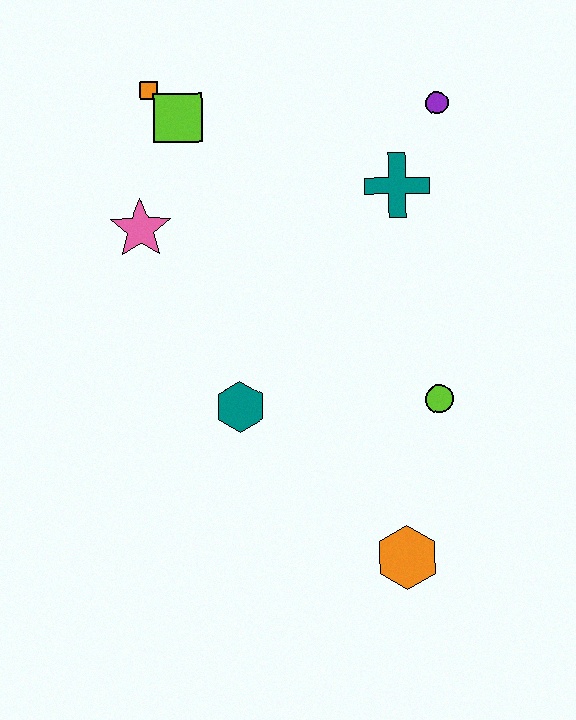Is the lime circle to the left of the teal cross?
No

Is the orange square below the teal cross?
No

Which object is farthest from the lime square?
The orange hexagon is farthest from the lime square.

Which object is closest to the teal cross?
The purple circle is closest to the teal cross.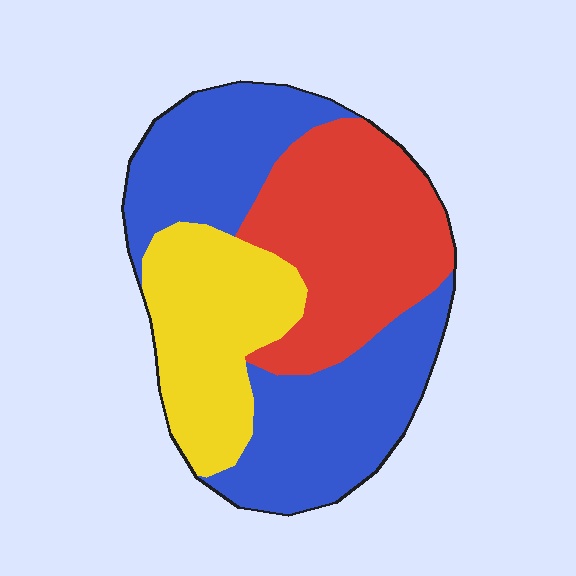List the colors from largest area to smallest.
From largest to smallest: blue, red, yellow.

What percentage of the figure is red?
Red covers roughly 30% of the figure.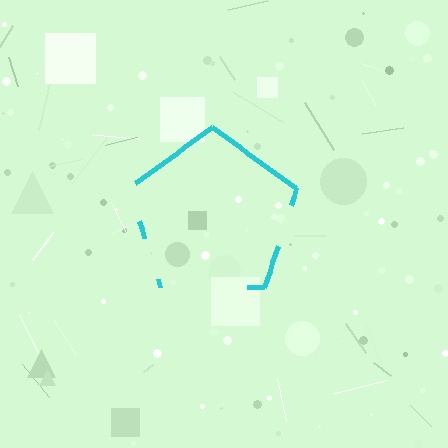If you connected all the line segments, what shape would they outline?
They would outline a pentagon.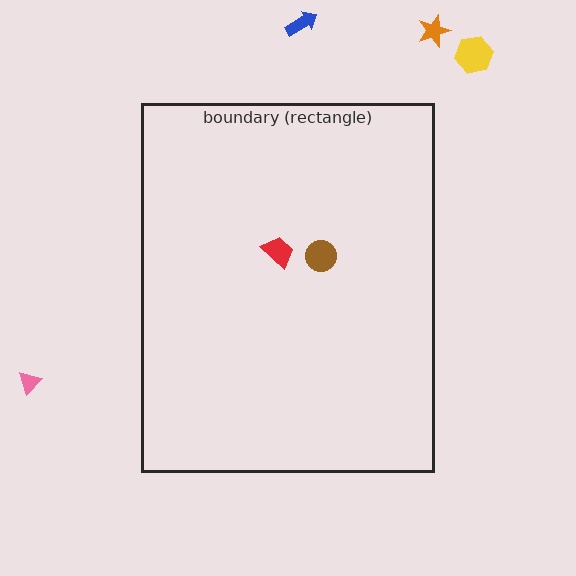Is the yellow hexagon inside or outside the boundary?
Outside.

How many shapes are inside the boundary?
2 inside, 4 outside.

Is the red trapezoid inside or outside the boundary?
Inside.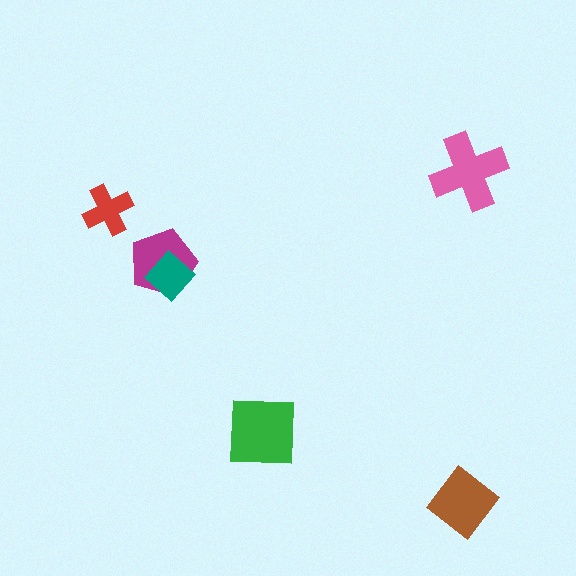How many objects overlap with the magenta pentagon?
1 object overlaps with the magenta pentagon.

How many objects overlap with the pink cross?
0 objects overlap with the pink cross.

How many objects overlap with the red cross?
0 objects overlap with the red cross.